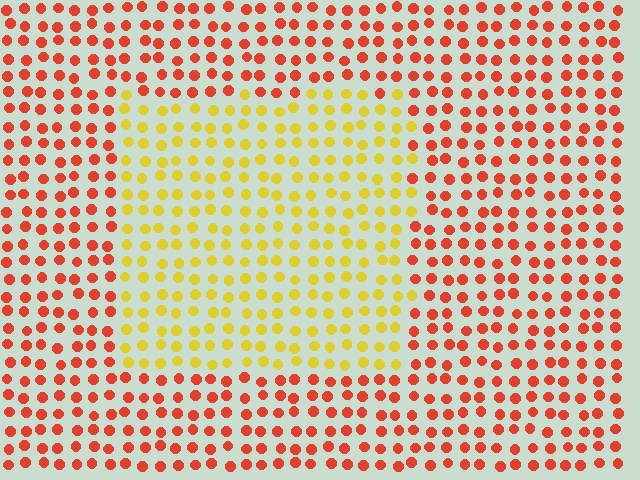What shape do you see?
I see a rectangle.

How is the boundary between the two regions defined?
The boundary is defined purely by a slight shift in hue (about 49 degrees). Spacing, size, and orientation are identical on both sides.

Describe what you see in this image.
The image is filled with small red elements in a uniform arrangement. A rectangle-shaped region is visible where the elements are tinted to a slightly different hue, forming a subtle color boundary.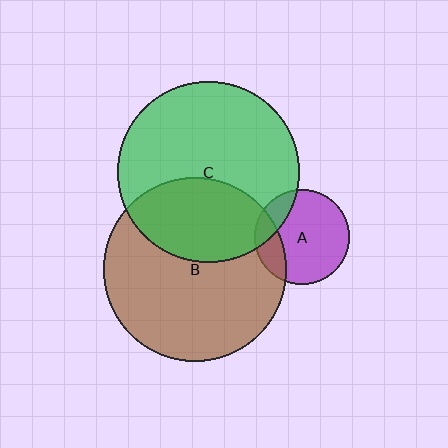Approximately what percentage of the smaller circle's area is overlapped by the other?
Approximately 20%.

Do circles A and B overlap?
Yes.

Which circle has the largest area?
Circle B (brown).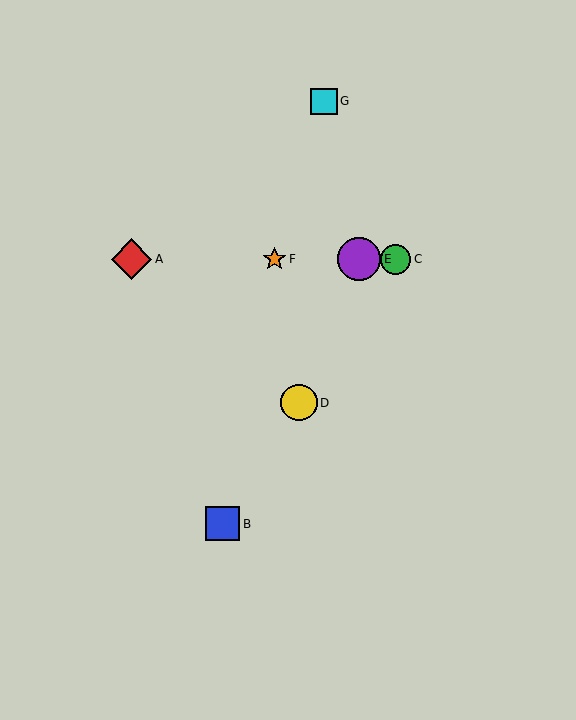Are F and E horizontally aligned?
Yes, both are at y≈259.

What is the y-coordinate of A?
Object A is at y≈259.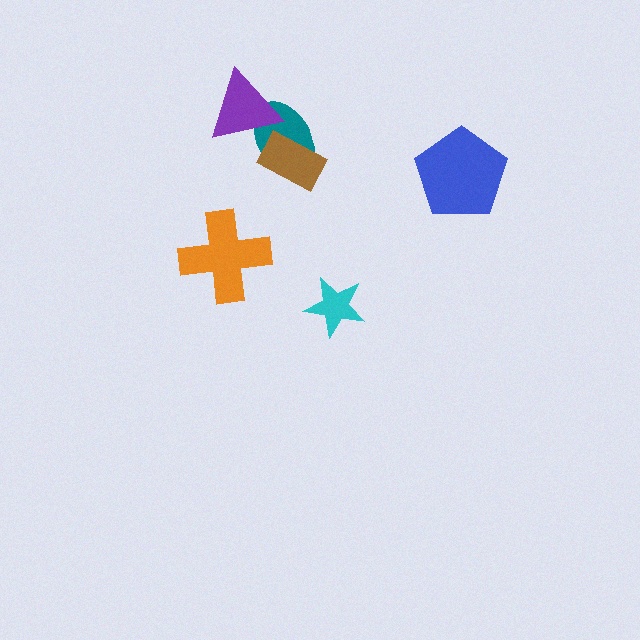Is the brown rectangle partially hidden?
No, no other shape covers it.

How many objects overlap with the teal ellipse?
2 objects overlap with the teal ellipse.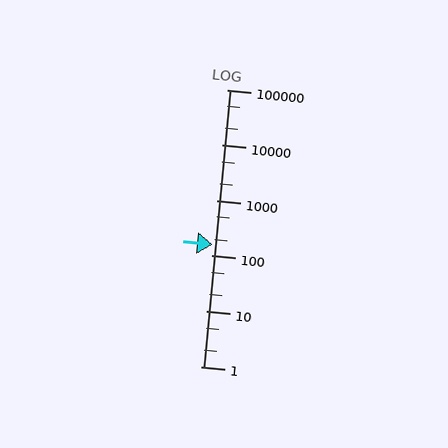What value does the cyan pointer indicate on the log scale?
The pointer indicates approximately 160.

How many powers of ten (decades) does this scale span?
The scale spans 5 decades, from 1 to 100000.